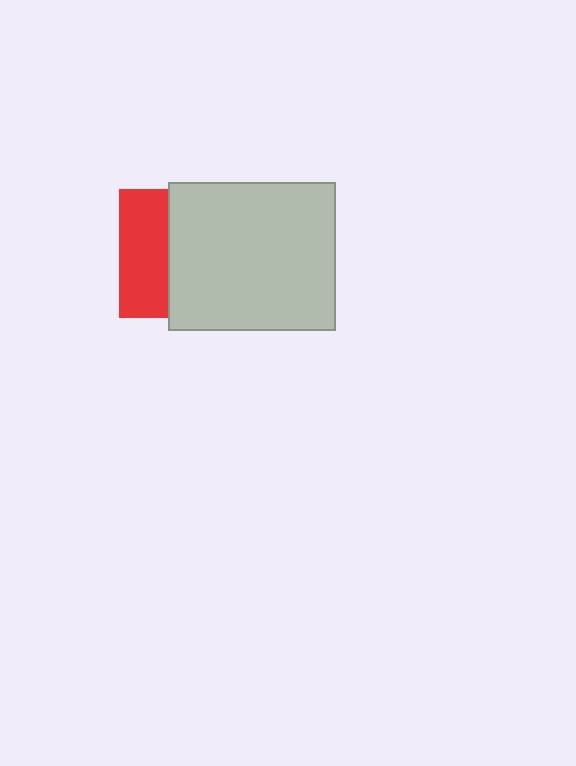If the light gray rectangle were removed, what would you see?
You would see the complete red square.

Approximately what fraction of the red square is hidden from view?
Roughly 62% of the red square is hidden behind the light gray rectangle.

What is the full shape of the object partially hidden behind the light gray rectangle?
The partially hidden object is a red square.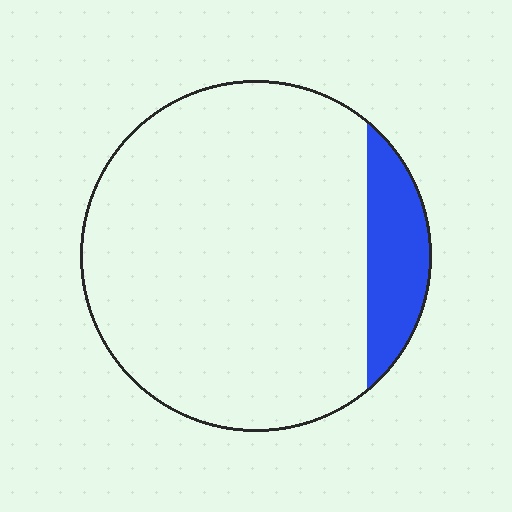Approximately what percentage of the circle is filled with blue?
Approximately 15%.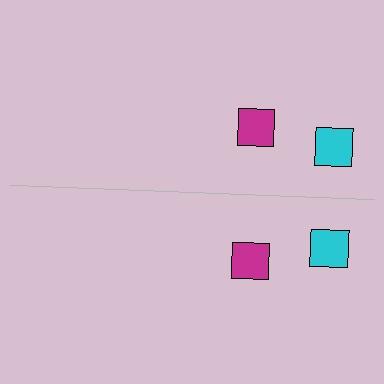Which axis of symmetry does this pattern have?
The pattern has a horizontal axis of symmetry running through the center of the image.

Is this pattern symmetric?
Yes, this pattern has bilateral (reflection) symmetry.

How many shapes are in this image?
There are 4 shapes in this image.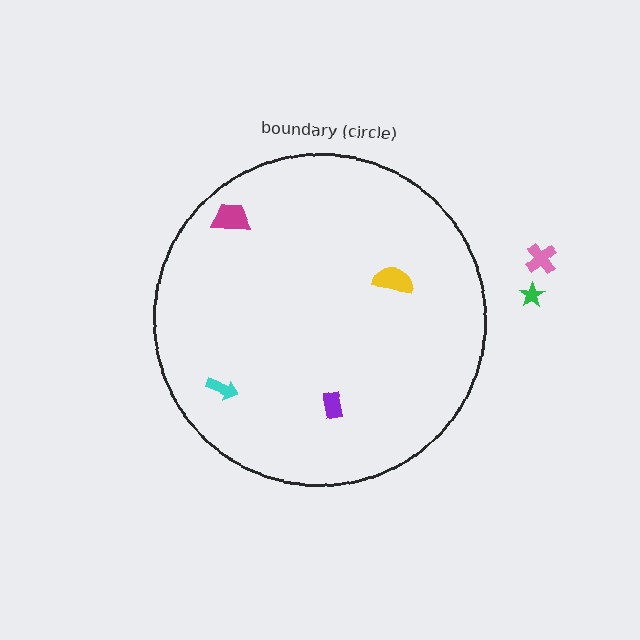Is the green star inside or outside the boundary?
Outside.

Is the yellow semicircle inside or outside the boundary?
Inside.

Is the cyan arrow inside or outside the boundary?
Inside.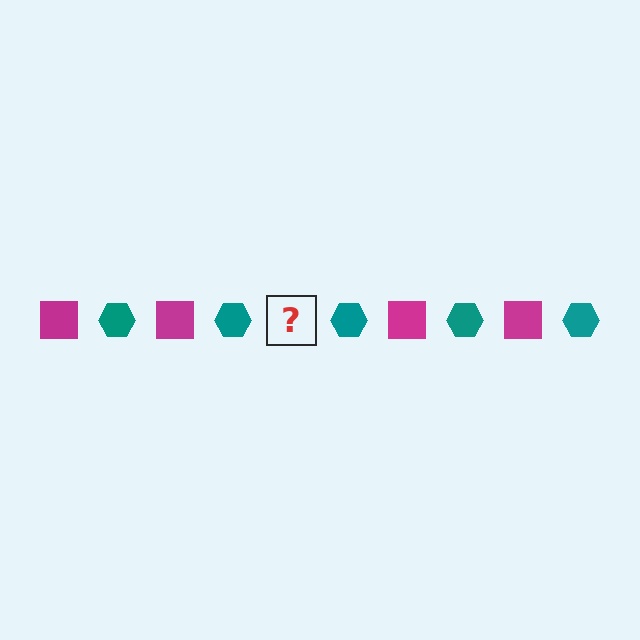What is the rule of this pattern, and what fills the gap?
The rule is that the pattern alternates between magenta square and teal hexagon. The gap should be filled with a magenta square.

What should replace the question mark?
The question mark should be replaced with a magenta square.